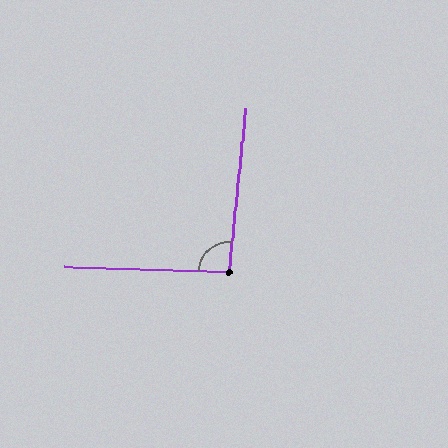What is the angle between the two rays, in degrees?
Approximately 94 degrees.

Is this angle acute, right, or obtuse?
It is approximately a right angle.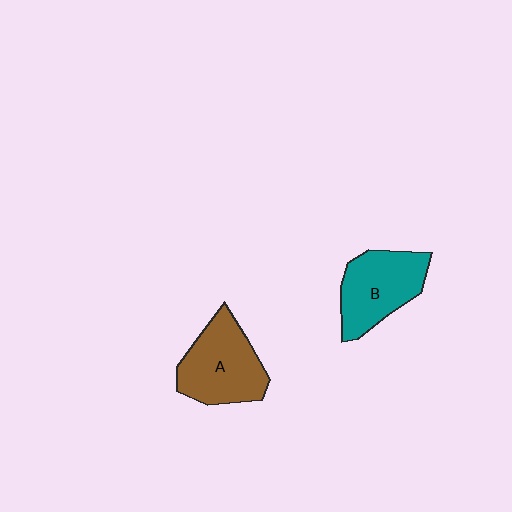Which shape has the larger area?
Shape A (brown).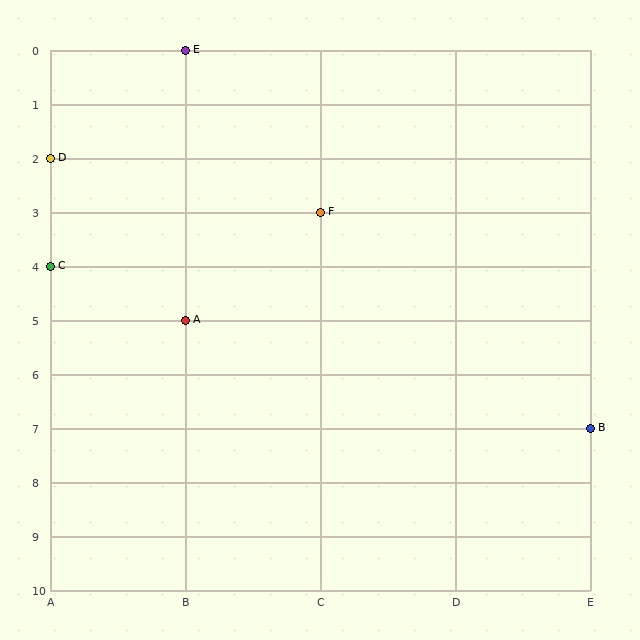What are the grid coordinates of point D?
Point D is at grid coordinates (A, 2).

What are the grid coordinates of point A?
Point A is at grid coordinates (B, 5).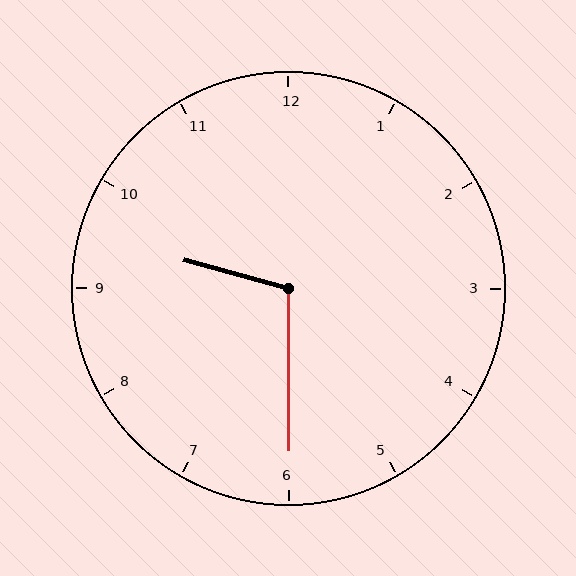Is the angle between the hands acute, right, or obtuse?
It is obtuse.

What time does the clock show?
9:30.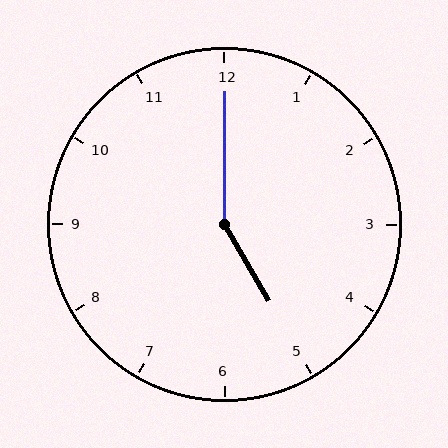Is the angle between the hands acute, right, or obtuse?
It is obtuse.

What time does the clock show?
5:00.